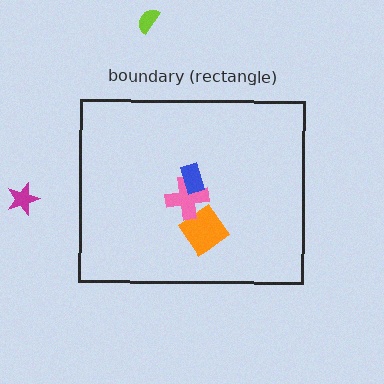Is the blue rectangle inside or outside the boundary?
Inside.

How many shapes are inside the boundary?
3 inside, 2 outside.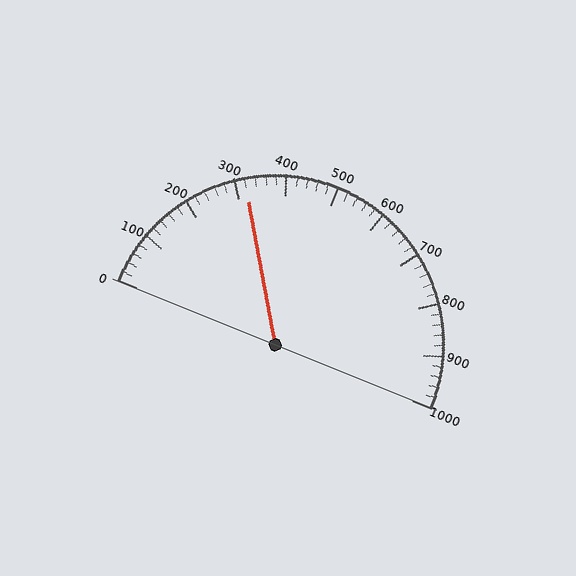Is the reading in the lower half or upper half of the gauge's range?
The reading is in the lower half of the range (0 to 1000).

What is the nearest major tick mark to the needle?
The nearest major tick mark is 300.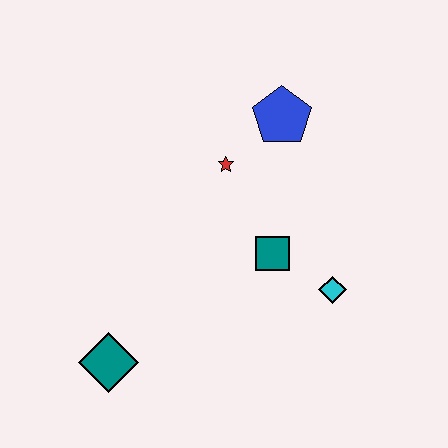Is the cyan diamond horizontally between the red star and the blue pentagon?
No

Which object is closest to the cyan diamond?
The teal square is closest to the cyan diamond.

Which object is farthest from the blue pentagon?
The teal diamond is farthest from the blue pentagon.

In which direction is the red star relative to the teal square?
The red star is above the teal square.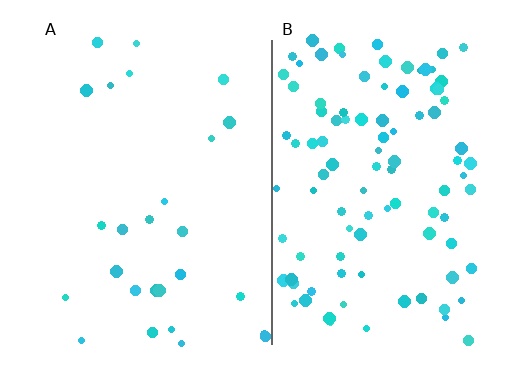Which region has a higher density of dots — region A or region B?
B (the right).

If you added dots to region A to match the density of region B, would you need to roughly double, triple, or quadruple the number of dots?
Approximately quadruple.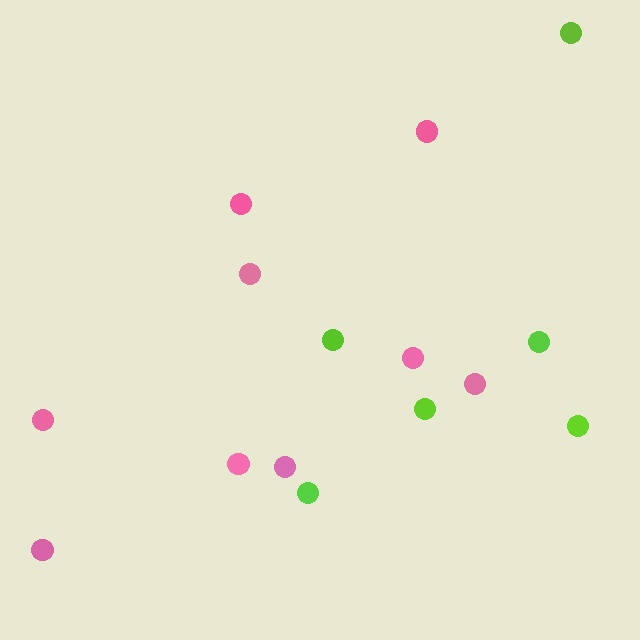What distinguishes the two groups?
There are 2 groups: one group of lime circles (6) and one group of pink circles (9).